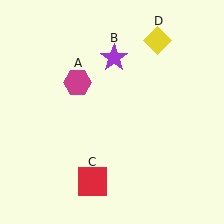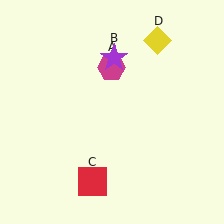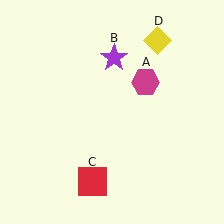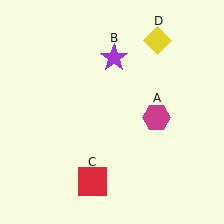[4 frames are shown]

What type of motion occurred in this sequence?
The magenta hexagon (object A) rotated clockwise around the center of the scene.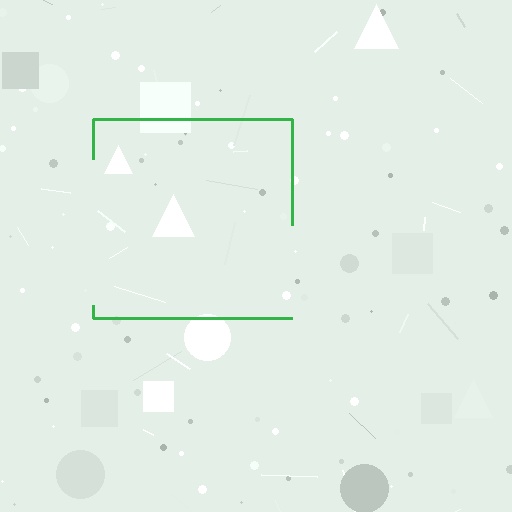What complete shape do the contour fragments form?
The contour fragments form a square.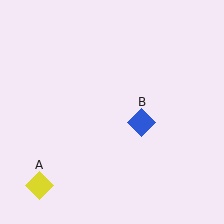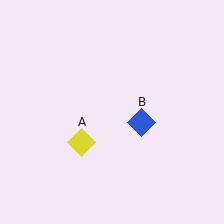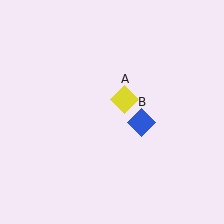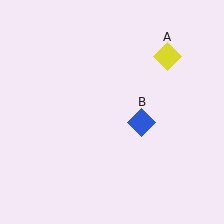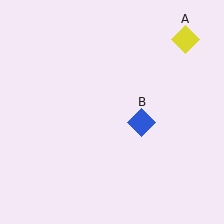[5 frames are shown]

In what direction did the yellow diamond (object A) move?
The yellow diamond (object A) moved up and to the right.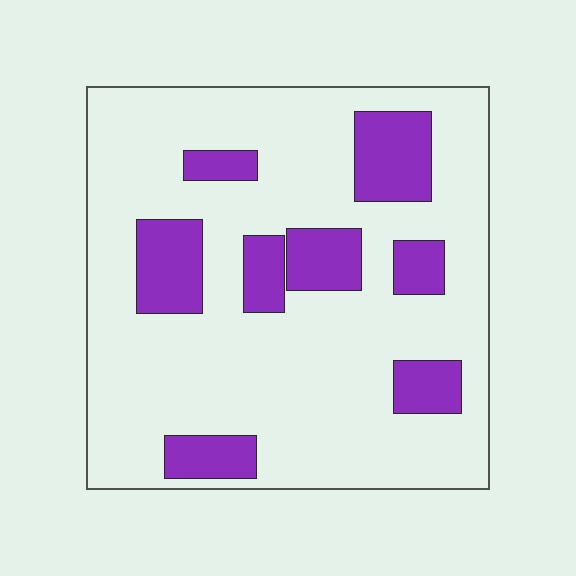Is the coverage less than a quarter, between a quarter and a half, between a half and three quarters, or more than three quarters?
Less than a quarter.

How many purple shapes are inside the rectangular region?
8.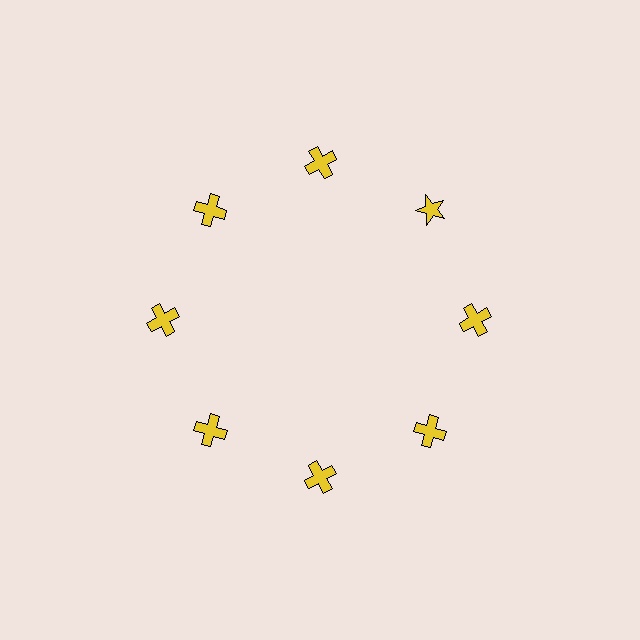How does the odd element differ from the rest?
It has a different shape: star instead of cross.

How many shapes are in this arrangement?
There are 8 shapes arranged in a ring pattern.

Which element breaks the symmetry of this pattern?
The yellow star at roughly the 2 o'clock position breaks the symmetry. All other shapes are yellow crosses.